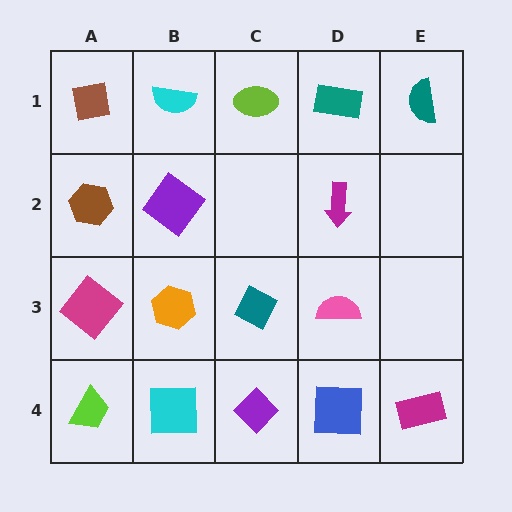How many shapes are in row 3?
4 shapes.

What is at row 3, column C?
A teal diamond.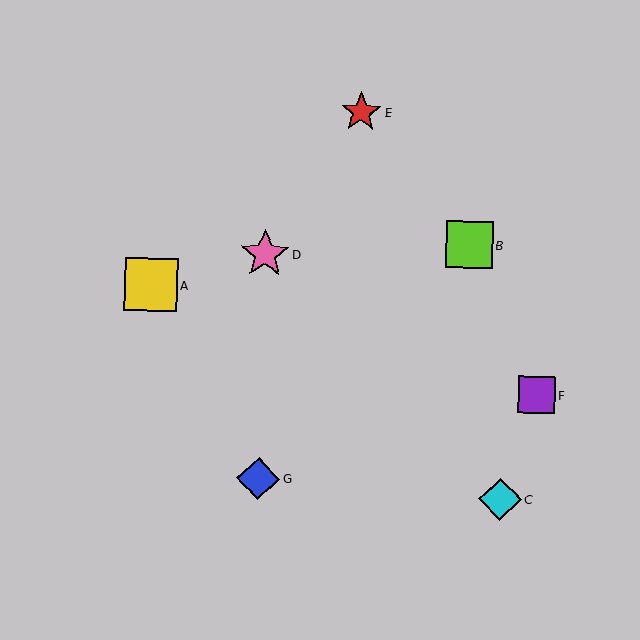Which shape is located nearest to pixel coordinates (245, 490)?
The blue diamond (labeled G) at (258, 478) is nearest to that location.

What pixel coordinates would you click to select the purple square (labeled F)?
Click at (537, 395) to select the purple square F.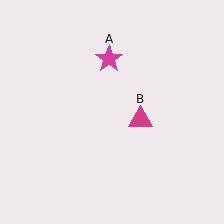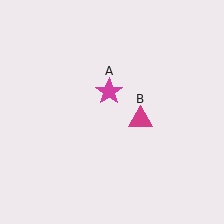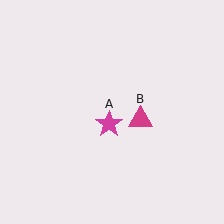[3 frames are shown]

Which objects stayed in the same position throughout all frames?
Magenta triangle (object B) remained stationary.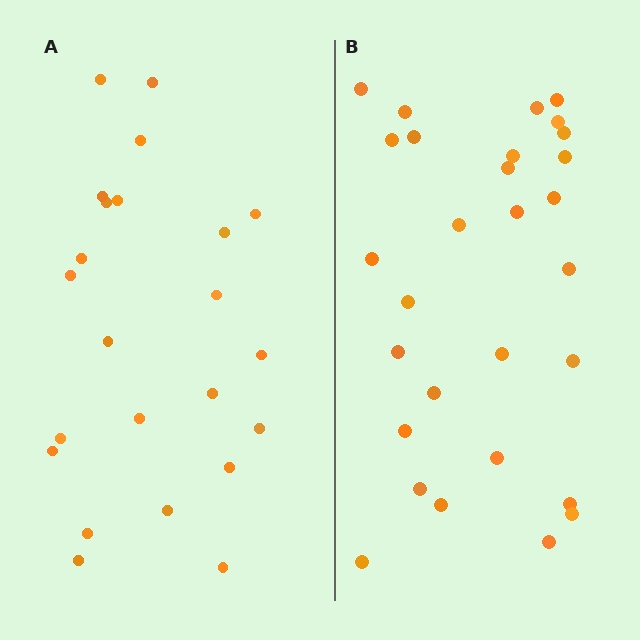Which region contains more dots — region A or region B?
Region B (the right region) has more dots.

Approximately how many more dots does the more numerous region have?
Region B has about 6 more dots than region A.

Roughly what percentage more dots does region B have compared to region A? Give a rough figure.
About 25% more.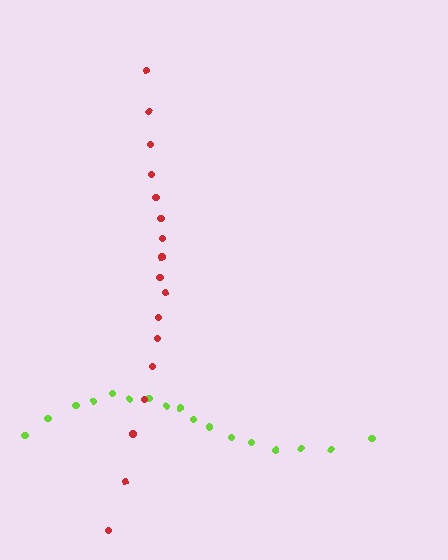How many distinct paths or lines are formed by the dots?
There are 2 distinct paths.